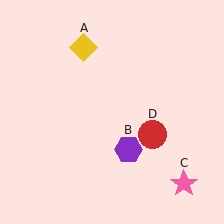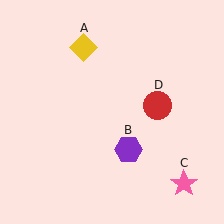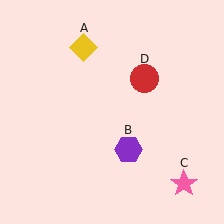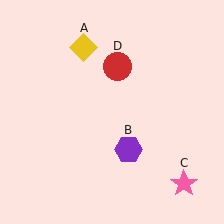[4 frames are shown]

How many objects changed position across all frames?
1 object changed position: red circle (object D).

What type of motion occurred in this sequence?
The red circle (object D) rotated counterclockwise around the center of the scene.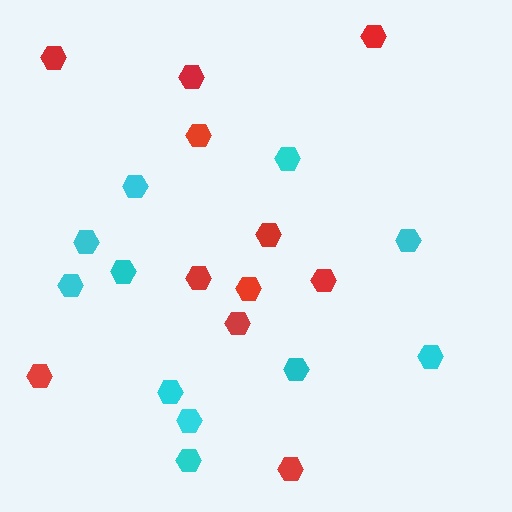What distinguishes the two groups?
There are 2 groups: one group of cyan hexagons (11) and one group of red hexagons (11).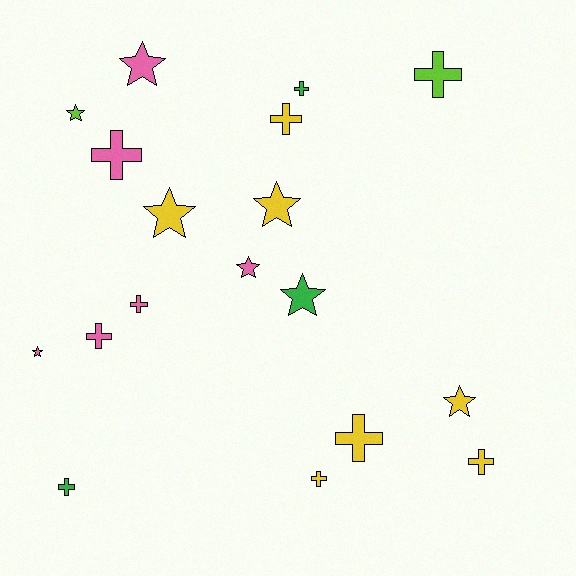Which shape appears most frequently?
Cross, with 10 objects.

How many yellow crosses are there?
There are 4 yellow crosses.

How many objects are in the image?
There are 18 objects.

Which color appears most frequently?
Yellow, with 7 objects.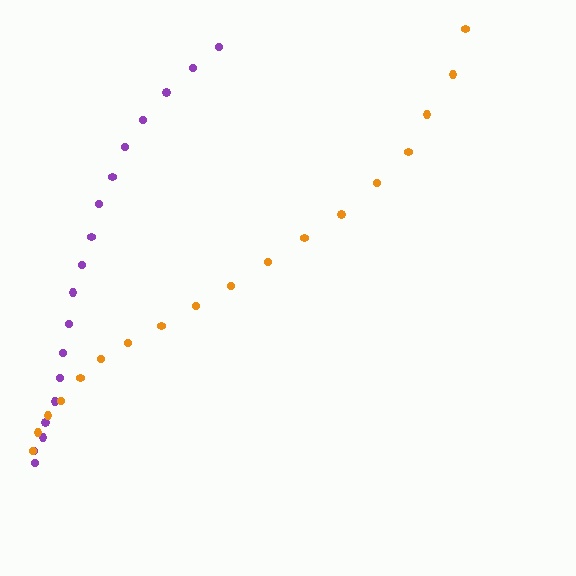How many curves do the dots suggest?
There are 2 distinct paths.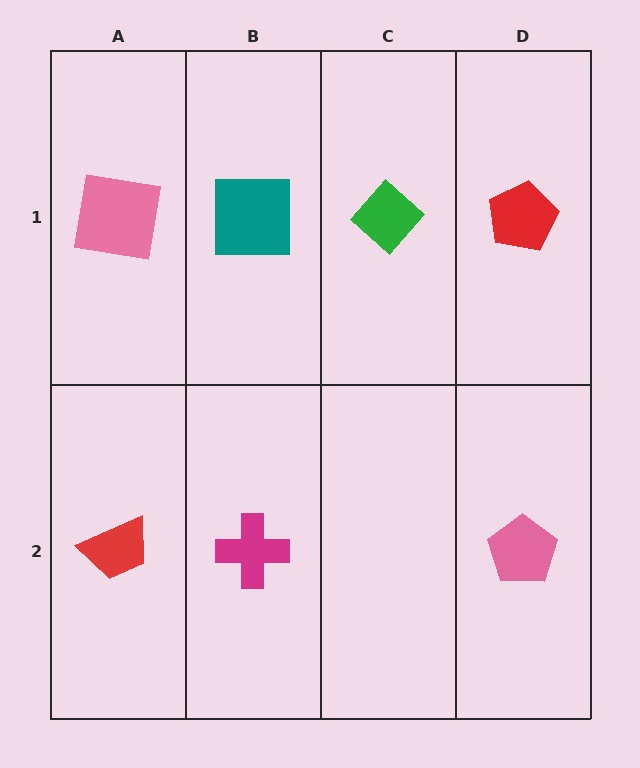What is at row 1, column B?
A teal square.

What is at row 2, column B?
A magenta cross.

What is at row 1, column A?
A pink square.